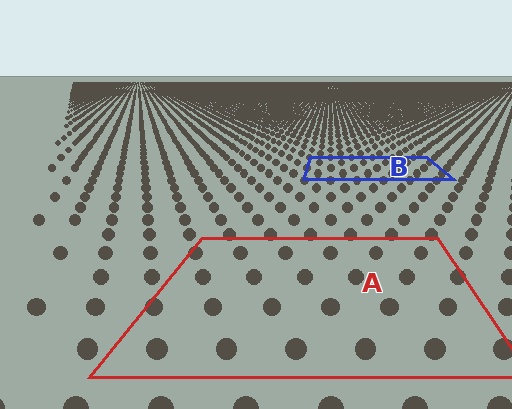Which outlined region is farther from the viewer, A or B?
Region B is farther from the viewer — the texture elements inside it appear smaller and more densely packed.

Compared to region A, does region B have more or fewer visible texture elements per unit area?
Region B has more texture elements per unit area — they are packed more densely because it is farther away.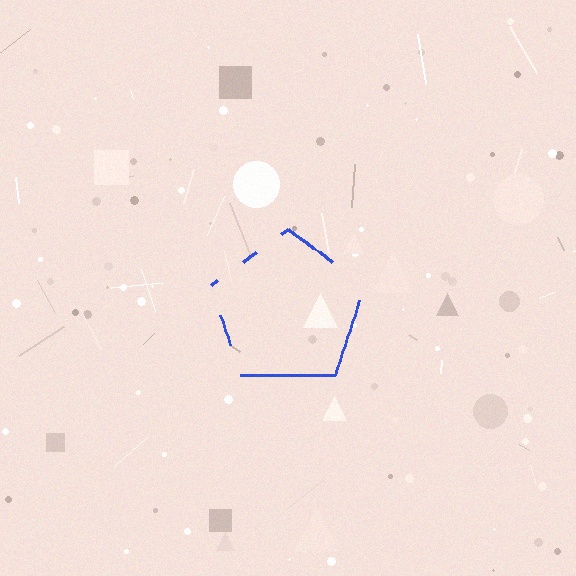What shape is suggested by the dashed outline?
The dashed outline suggests a pentagon.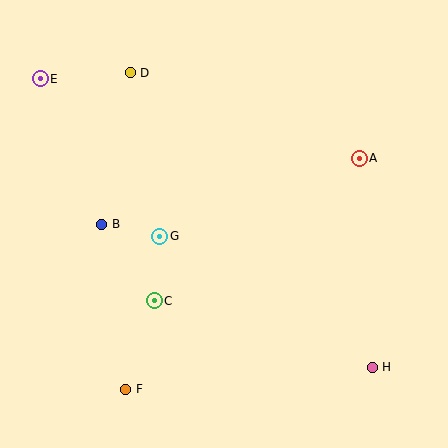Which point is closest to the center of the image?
Point G at (160, 236) is closest to the center.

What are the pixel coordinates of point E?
Point E is at (40, 79).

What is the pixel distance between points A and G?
The distance between A and G is 214 pixels.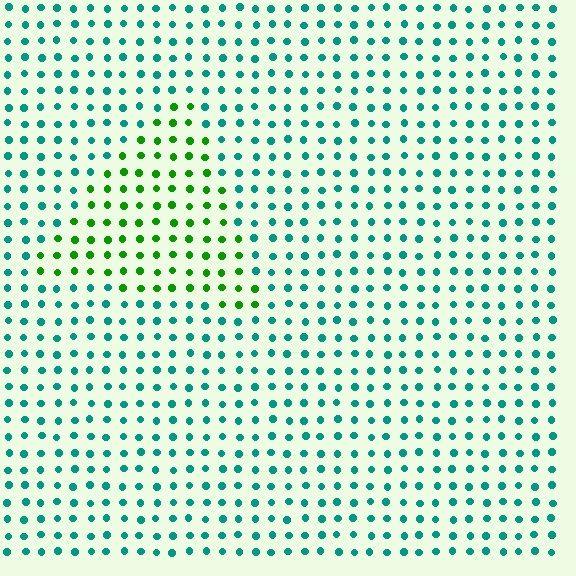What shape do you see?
I see a triangle.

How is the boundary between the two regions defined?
The boundary is defined purely by a slight shift in hue (about 54 degrees). Spacing, size, and orientation are identical on both sides.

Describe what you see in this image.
The image is filled with small teal elements in a uniform arrangement. A triangle-shaped region is visible where the elements are tinted to a slightly different hue, forming a subtle color boundary.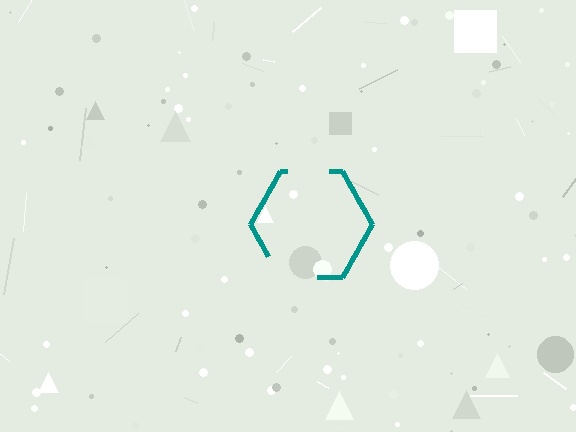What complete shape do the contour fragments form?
The contour fragments form a hexagon.